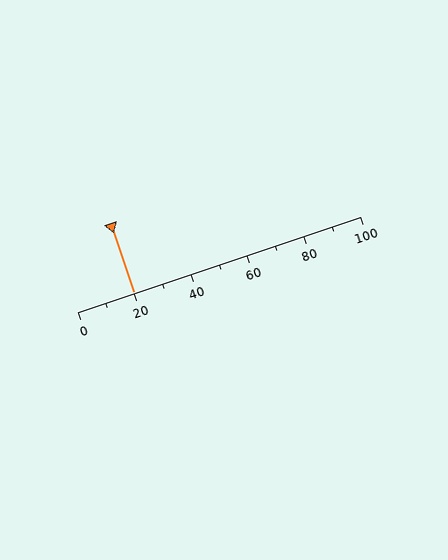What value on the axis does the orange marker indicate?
The marker indicates approximately 20.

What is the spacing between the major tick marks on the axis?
The major ticks are spaced 20 apart.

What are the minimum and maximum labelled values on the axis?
The axis runs from 0 to 100.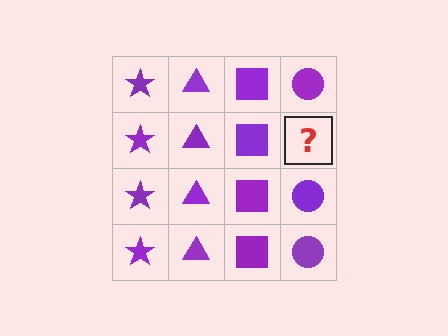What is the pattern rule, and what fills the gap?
The rule is that each column has a consistent shape. The gap should be filled with a purple circle.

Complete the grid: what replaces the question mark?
The question mark should be replaced with a purple circle.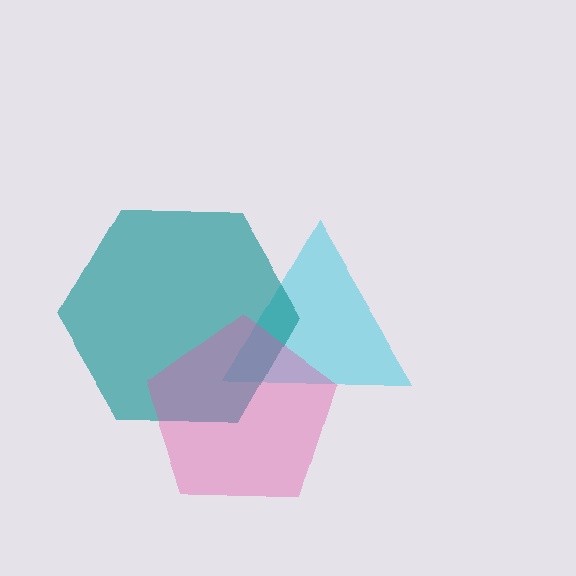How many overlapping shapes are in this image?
There are 3 overlapping shapes in the image.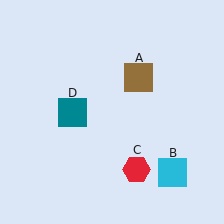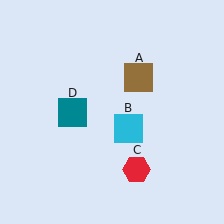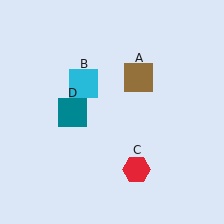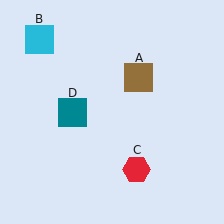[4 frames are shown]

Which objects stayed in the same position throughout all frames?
Brown square (object A) and red hexagon (object C) and teal square (object D) remained stationary.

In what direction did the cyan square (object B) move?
The cyan square (object B) moved up and to the left.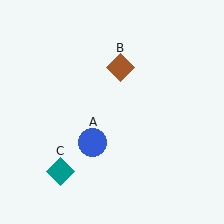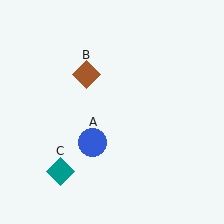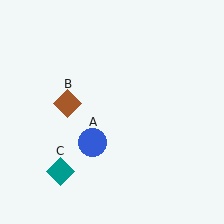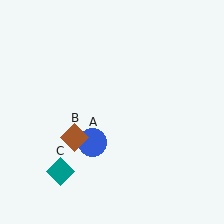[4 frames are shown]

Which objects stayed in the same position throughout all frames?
Blue circle (object A) and teal diamond (object C) remained stationary.